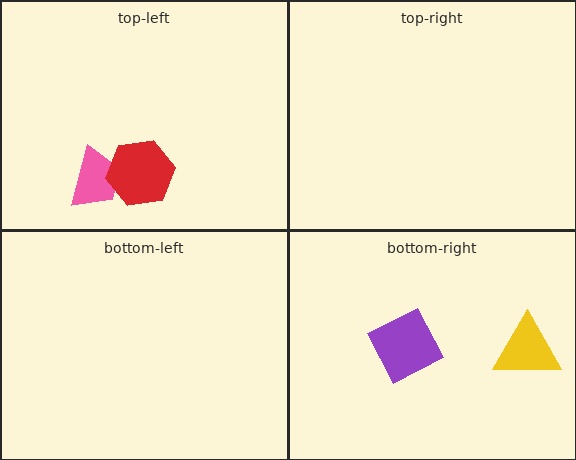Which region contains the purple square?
The bottom-right region.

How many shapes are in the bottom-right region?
2.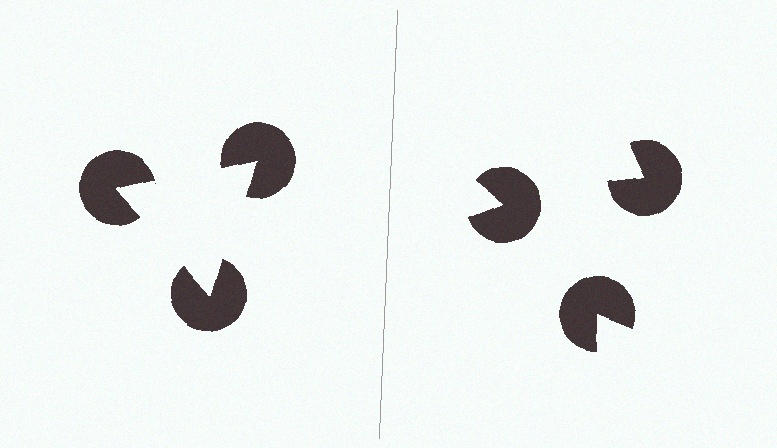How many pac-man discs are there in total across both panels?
6 — 3 on each side.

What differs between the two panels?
The pac-man discs are positioned identically on both sides; only the wedge orientations differ. On the left they align to a triangle; on the right they are misaligned.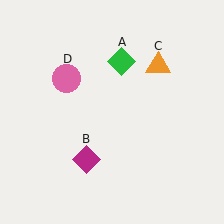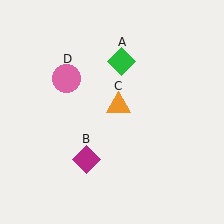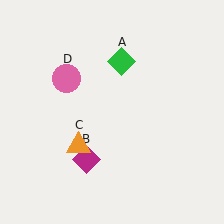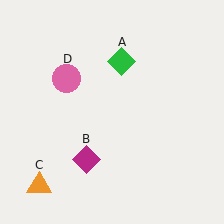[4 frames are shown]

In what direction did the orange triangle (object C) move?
The orange triangle (object C) moved down and to the left.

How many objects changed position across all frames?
1 object changed position: orange triangle (object C).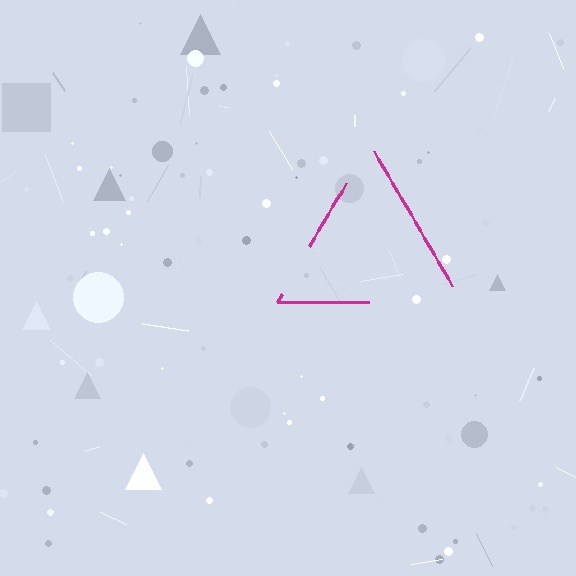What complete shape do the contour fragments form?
The contour fragments form a triangle.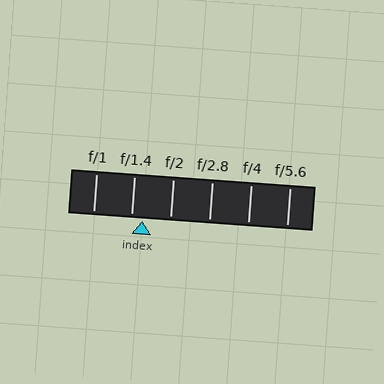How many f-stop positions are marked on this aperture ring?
There are 6 f-stop positions marked.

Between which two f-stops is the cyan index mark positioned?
The index mark is between f/1.4 and f/2.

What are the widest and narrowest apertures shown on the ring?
The widest aperture shown is f/1 and the narrowest is f/5.6.